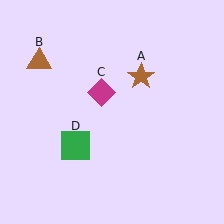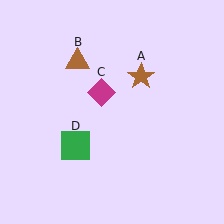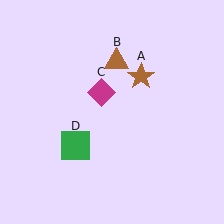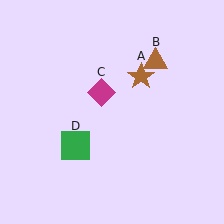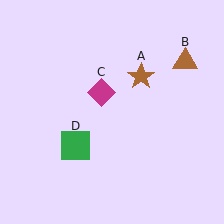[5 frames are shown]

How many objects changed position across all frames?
1 object changed position: brown triangle (object B).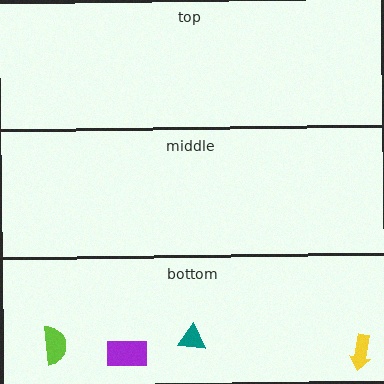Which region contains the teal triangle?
The bottom region.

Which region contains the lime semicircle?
The bottom region.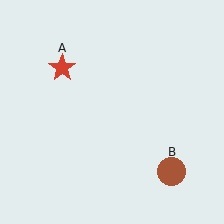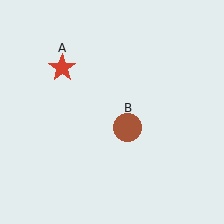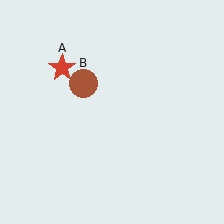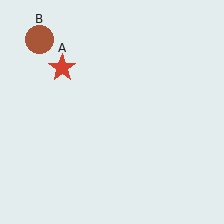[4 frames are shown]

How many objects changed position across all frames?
1 object changed position: brown circle (object B).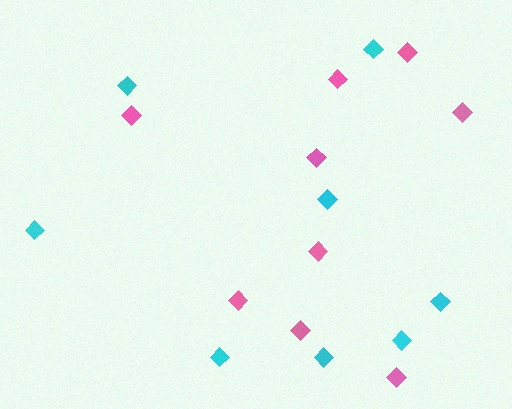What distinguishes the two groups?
There are 2 groups: one group of cyan diamonds (8) and one group of pink diamonds (9).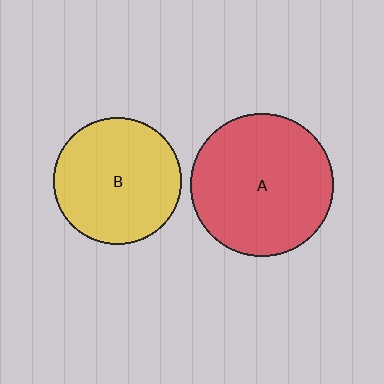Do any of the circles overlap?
No, none of the circles overlap.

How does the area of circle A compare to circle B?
Approximately 1.3 times.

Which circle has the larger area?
Circle A (red).